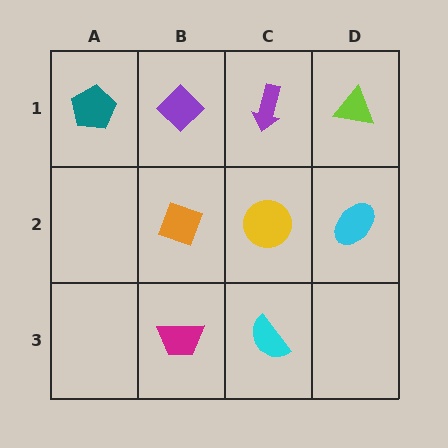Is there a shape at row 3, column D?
No, that cell is empty.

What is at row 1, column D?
A lime triangle.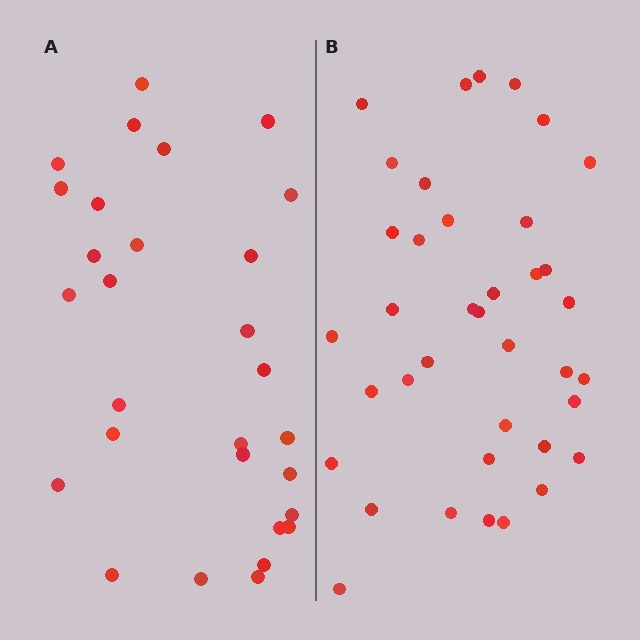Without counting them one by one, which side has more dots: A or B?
Region B (the right region) has more dots.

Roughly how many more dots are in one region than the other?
Region B has roughly 8 or so more dots than region A.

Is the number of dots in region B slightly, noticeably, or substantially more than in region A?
Region B has noticeably more, but not dramatically so. The ratio is roughly 1.3 to 1.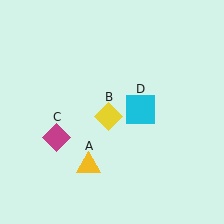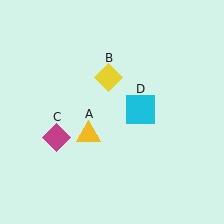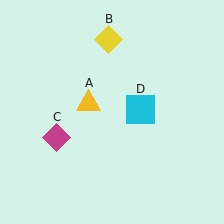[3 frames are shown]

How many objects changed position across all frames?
2 objects changed position: yellow triangle (object A), yellow diamond (object B).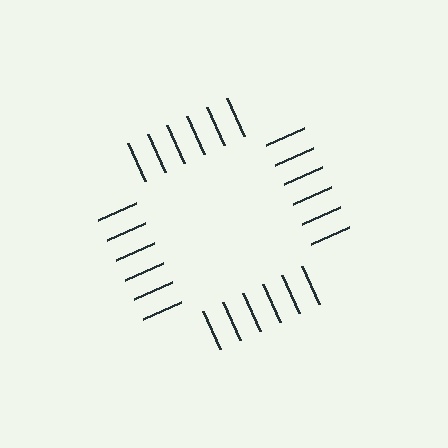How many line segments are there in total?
24 — 6 along each of the 4 edges.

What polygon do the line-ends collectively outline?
An illusory square — the line segments terminate on its edges but no continuous stroke is drawn.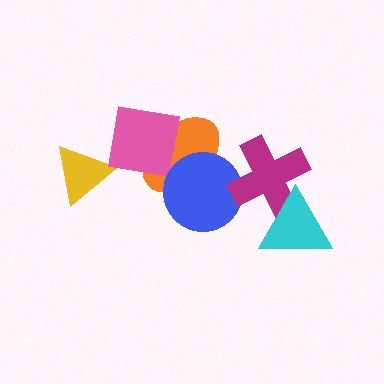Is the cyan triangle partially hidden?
No, no other shape covers it.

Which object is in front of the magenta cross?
The cyan triangle is in front of the magenta cross.